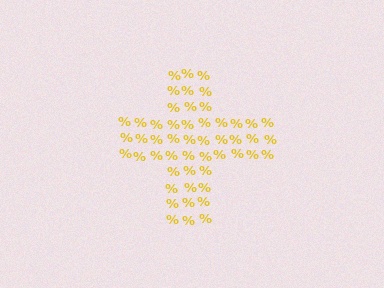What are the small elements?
The small elements are percent signs.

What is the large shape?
The large shape is a cross.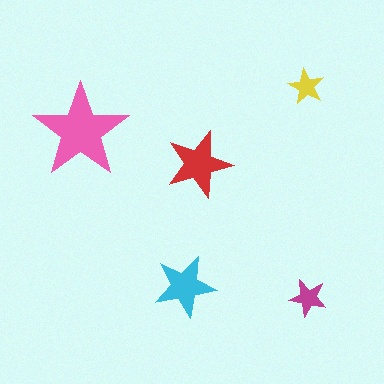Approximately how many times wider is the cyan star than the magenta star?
About 1.5 times wider.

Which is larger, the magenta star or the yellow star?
The magenta one.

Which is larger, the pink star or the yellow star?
The pink one.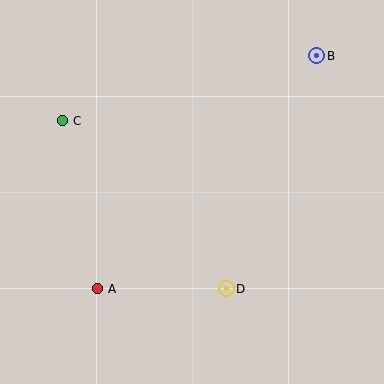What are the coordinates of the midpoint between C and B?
The midpoint between C and B is at (190, 88).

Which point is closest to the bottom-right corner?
Point D is closest to the bottom-right corner.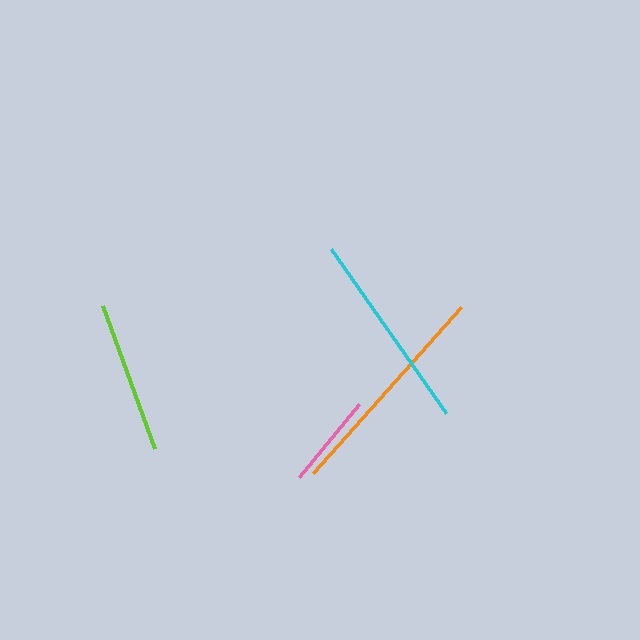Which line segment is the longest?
The orange line is the longest at approximately 223 pixels.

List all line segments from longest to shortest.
From longest to shortest: orange, cyan, lime, pink.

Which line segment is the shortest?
The pink line is the shortest at approximately 95 pixels.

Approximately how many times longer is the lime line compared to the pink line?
The lime line is approximately 1.6 times the length of the pink line.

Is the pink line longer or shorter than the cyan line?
The cyan line is longer than the pink line.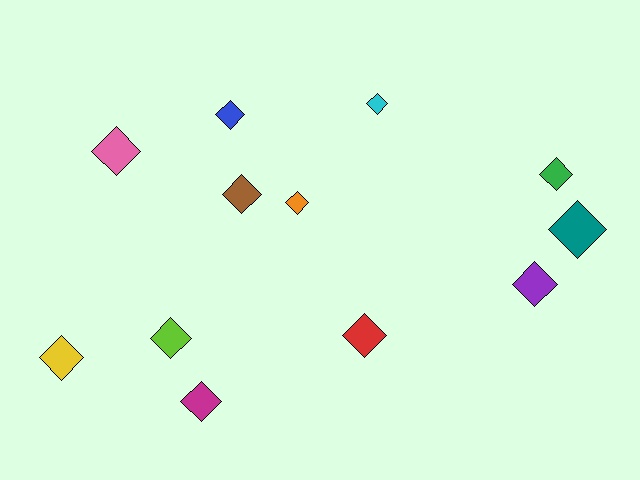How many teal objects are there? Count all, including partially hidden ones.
There is 1 teal object.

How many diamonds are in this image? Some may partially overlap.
There are 12 diamonds.